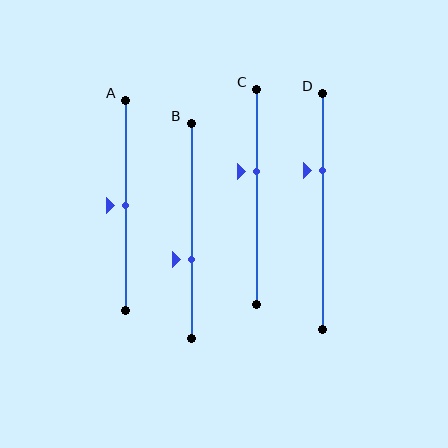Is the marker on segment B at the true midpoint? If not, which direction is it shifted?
No, the marker on segment B is shifted downward by about 13% of the segment length.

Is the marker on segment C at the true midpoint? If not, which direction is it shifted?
No, the marker on segment C is shifted upward by about 12% of the segment length.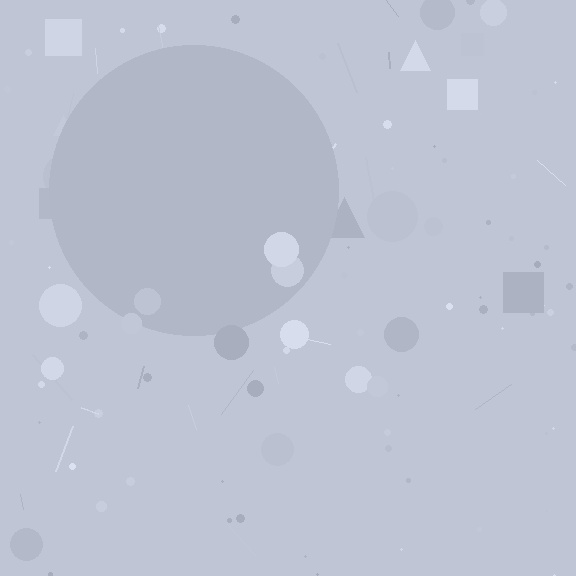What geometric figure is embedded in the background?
A circle is embedded in the background.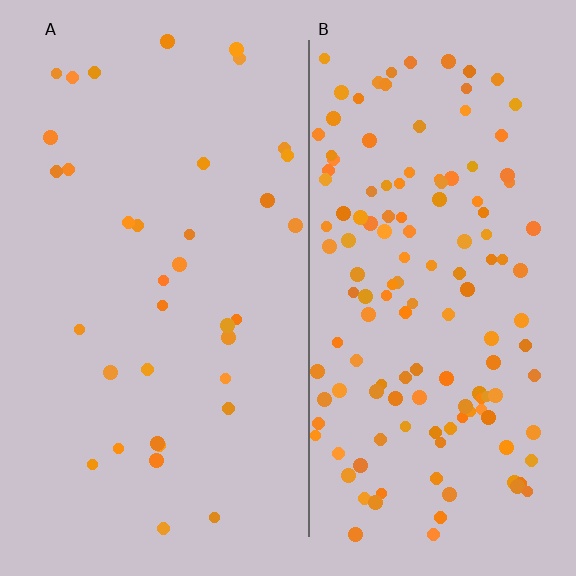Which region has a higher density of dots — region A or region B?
B (the right).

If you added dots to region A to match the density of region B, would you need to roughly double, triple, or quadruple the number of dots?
Approximately quadruple.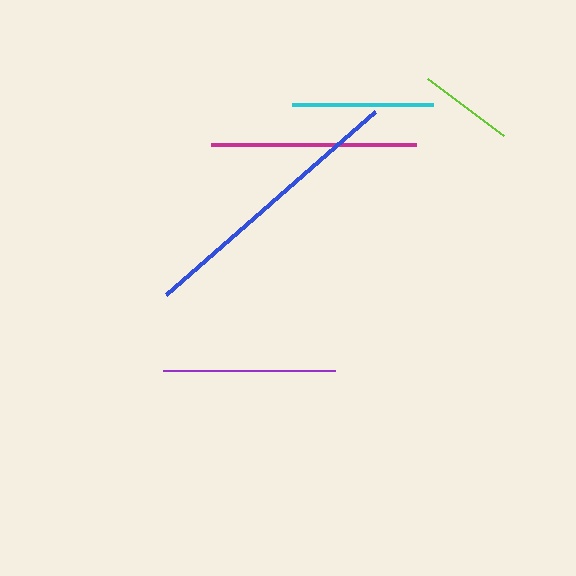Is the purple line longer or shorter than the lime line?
The purple line is longer than the lime line.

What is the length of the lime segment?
The lime segment is approximately 96 pixels long.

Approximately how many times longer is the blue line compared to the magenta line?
The blue line is approximately 1.4 times the length of the magenta line.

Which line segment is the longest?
The blue line is the longest at approximately 278 pixels.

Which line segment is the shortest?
The lime line is the shortest at approximately 96 pixels.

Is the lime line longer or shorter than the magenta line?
The magenta line is longer than the lime line.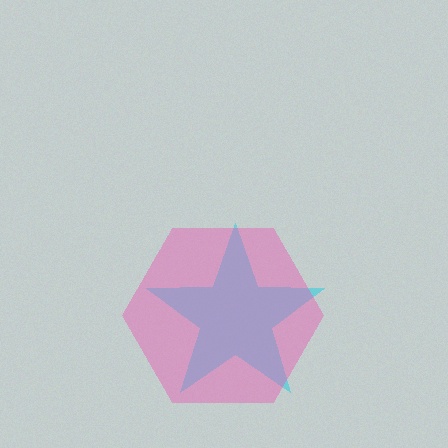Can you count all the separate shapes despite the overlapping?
Yes, there are 2 separate shapes.